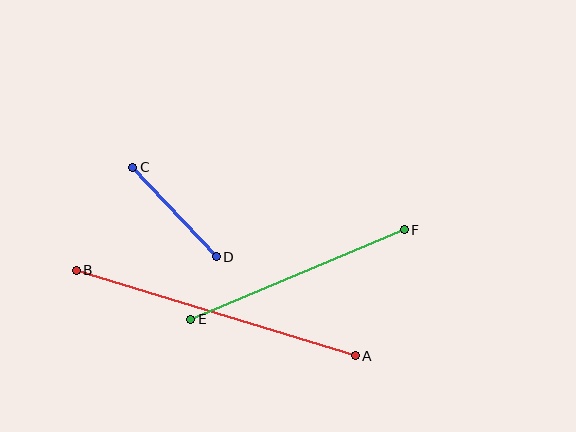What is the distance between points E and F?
The distance is approximately 232 pixels.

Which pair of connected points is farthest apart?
Points A and B are farthest apart.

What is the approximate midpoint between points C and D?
The midpoint is at approximately (174, 212) pixels.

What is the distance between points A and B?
The distance is approximately 292 pixels.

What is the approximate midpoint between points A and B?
The midpoint is at approximately (216, 313) pixels.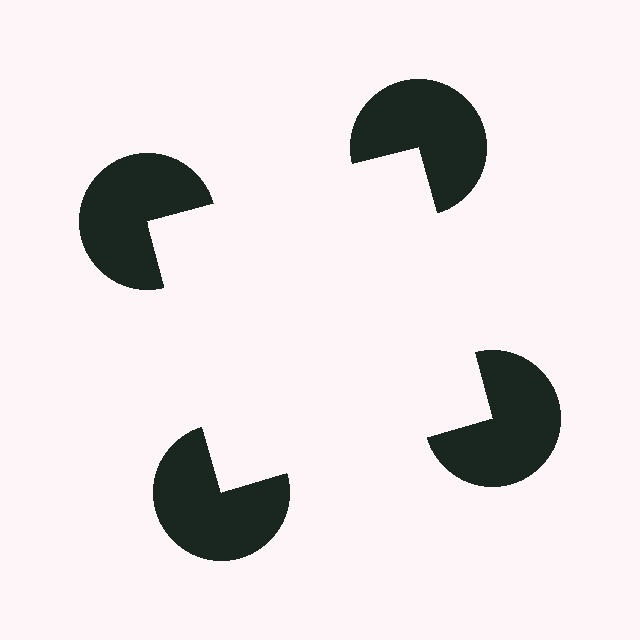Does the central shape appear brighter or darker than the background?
It typically appears slightly brighter than the background, even though no actual brightness change is drawn.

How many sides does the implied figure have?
4 sides.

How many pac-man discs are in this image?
There are 4 — one at each vertex of the illusory square.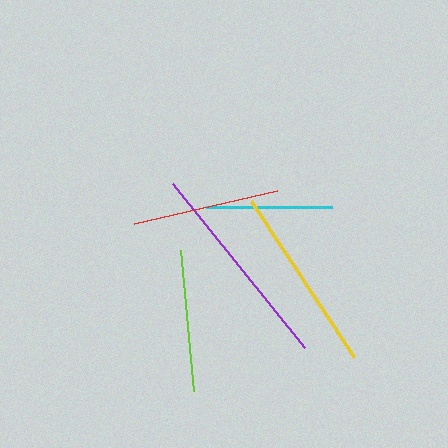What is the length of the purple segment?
The purple segment is approximately 211 pixels long.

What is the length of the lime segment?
The lime segment is approximately 142 pixels long.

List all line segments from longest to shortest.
From longest to shortest: purple, yellow, red, lime, cyan.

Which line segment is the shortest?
The cyan line is the shortest at approximately 126 pixels.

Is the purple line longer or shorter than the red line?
The purple line is longer than the red line.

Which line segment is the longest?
The purple line is the longest at approximately 211 pixels.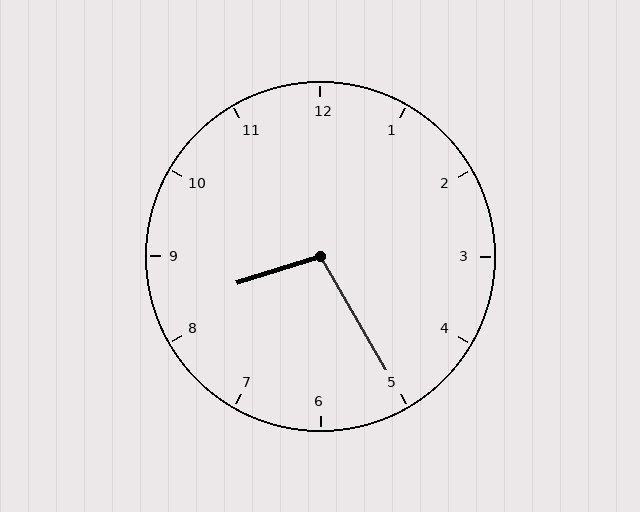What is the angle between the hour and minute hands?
Approximately 102 degrees.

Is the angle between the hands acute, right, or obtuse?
It is obtuse.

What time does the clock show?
8:25.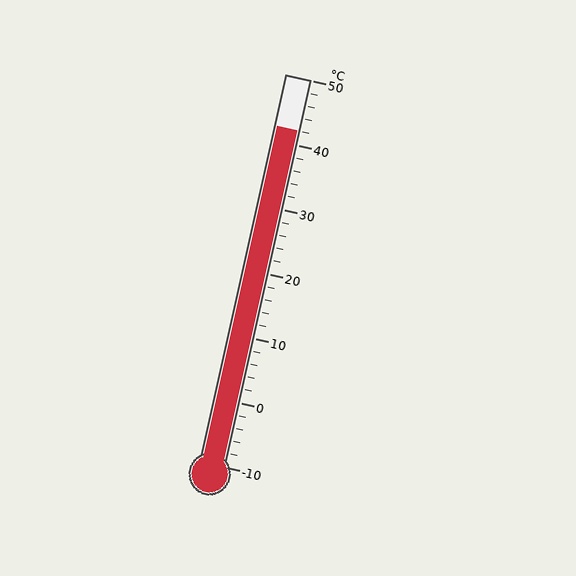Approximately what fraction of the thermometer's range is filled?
The thermometer is filled to approximately 85% of its range.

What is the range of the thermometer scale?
The thermometer scale ranges from -10°C to 50°C.